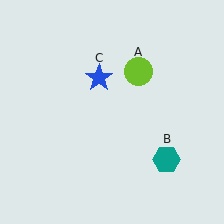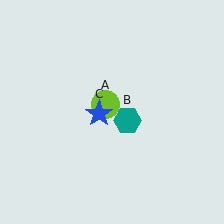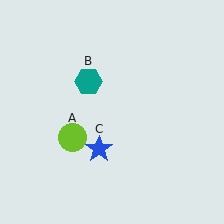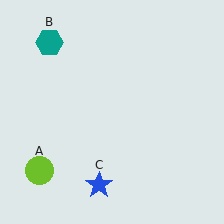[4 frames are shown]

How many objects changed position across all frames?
3 objects changed position: lime circle (object A), teal hexagon (object B), blue star (object C).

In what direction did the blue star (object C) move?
The blue star (object C) moved down.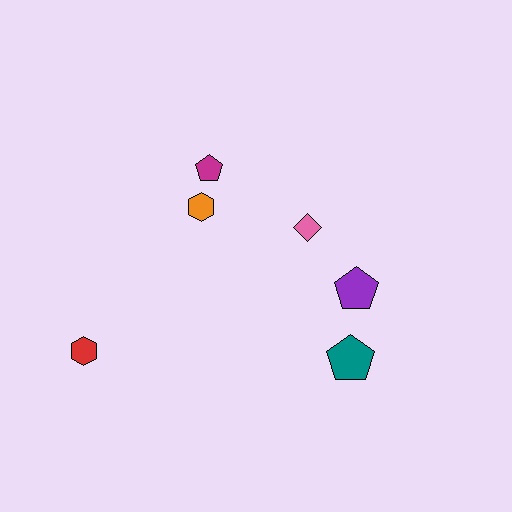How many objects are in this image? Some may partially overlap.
There are 6 objects.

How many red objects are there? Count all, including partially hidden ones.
There is 1 red object.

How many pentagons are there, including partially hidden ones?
There are 3 pentagons.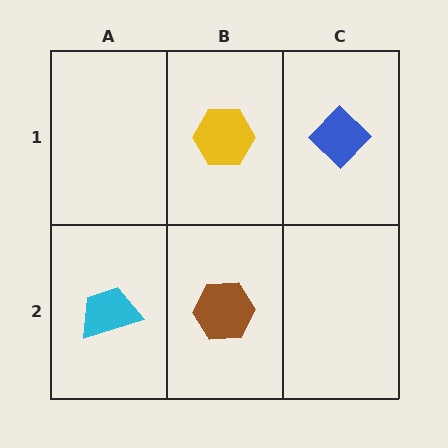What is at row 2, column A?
A cyan trapezoid.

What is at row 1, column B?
A yellow hexagon.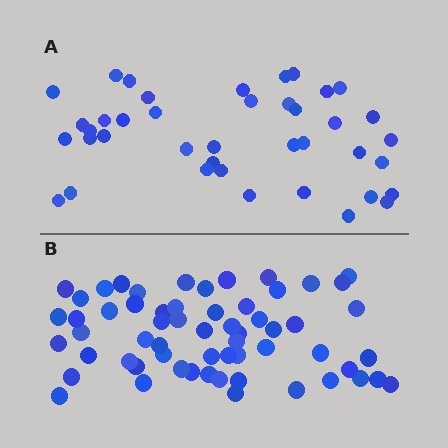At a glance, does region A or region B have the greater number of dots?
Region B (the bottom region) has more dots.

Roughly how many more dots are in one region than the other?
Region B has approximately 20 more dots than region A.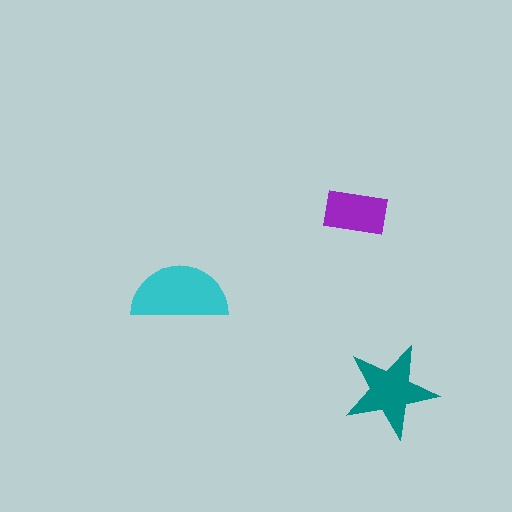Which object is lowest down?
The teal star is bottommost.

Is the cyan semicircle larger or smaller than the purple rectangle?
Larger.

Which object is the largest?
The cyan semicircle.